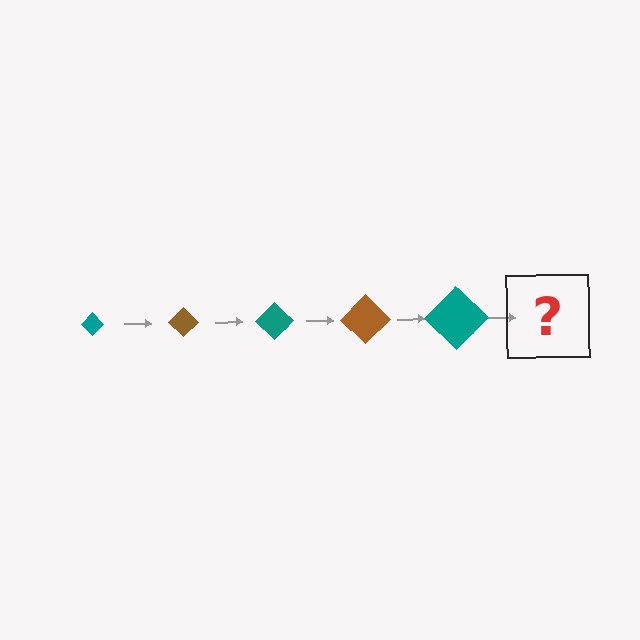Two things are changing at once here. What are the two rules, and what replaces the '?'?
The two rules are that the diamond grows larger each step and the color cycles through teal and brown. The '?' should be a brown diamond, larger than the previous one.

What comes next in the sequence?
The next element should be a brown diamond, larger than the previous one.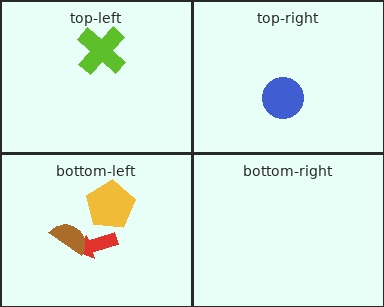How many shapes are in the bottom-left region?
3.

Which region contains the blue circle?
The top-right region.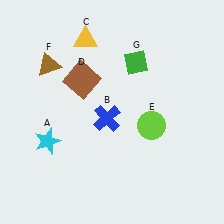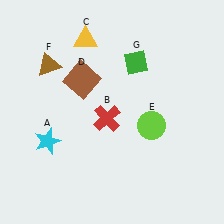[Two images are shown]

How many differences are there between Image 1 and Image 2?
There is 1 difference between the two images.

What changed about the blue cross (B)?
In Image 1, B is blue. In Image 2, it changed to red.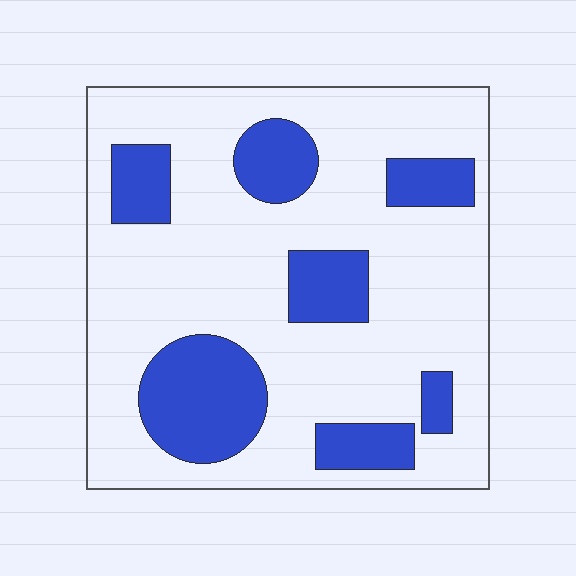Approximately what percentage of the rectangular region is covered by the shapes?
Approximately 25%.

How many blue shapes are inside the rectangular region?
7.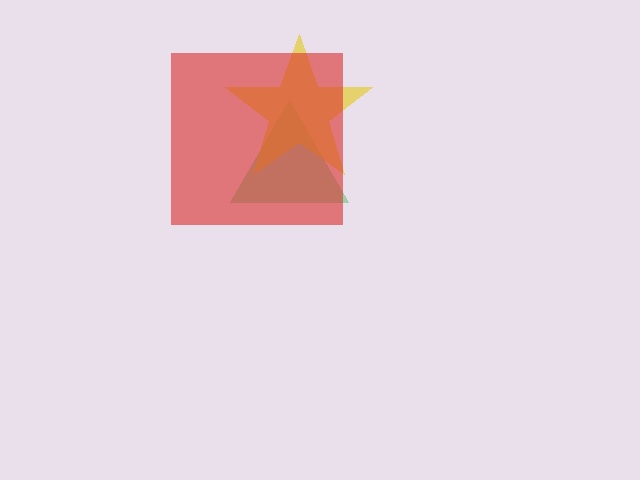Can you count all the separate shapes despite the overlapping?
Yes, there are 3 separate shapes.